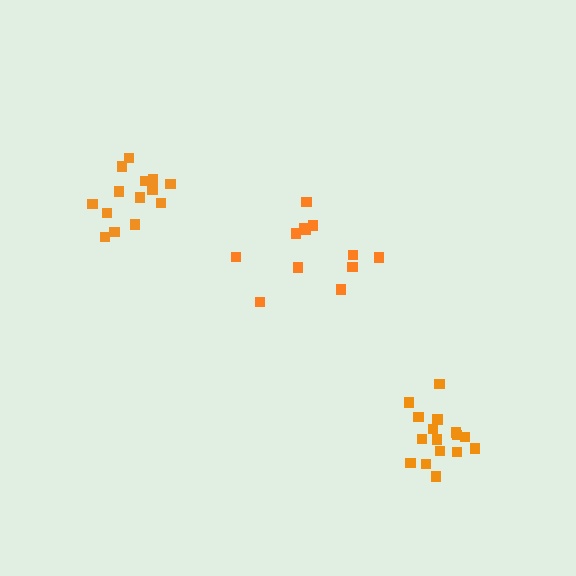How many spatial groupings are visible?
There are 3 spatial groupings.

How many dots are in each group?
Group 1: 16 dots, Group 2: 14 dots, Group 3: 12 dots (42 total).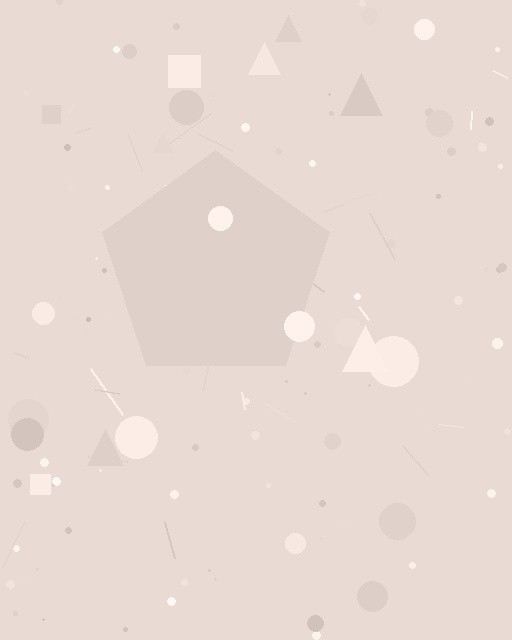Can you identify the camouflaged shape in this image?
The camouflaged shape is a pentagon.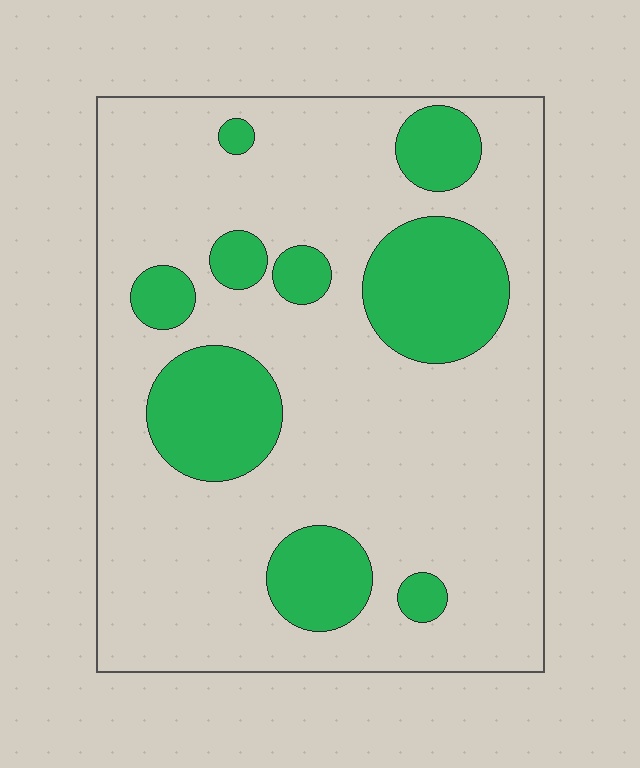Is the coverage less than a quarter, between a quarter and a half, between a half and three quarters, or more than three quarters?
Less than a quarter.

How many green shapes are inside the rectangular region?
9.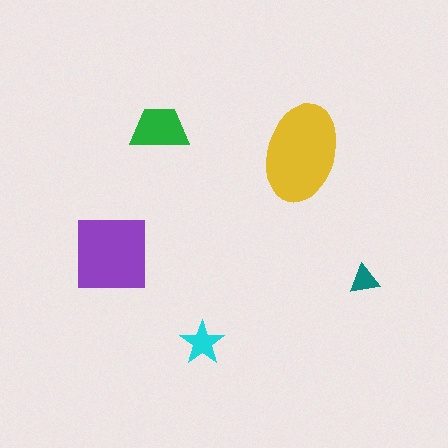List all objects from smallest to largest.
The teal triangle, the cyan star, the green trapezoid, the purple square, the yellow ellipse.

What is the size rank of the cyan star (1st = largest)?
4th.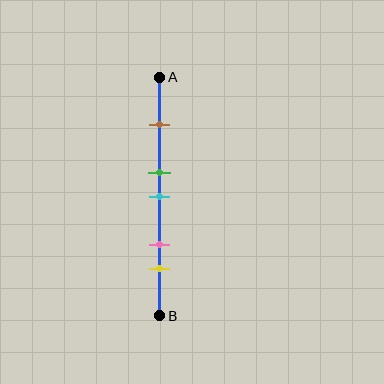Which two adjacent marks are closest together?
The green and cyan marks are the closest adjacent pair.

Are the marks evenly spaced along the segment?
No, the marks are not evenly spaced.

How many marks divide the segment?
There are 5 marks dividing the segment.